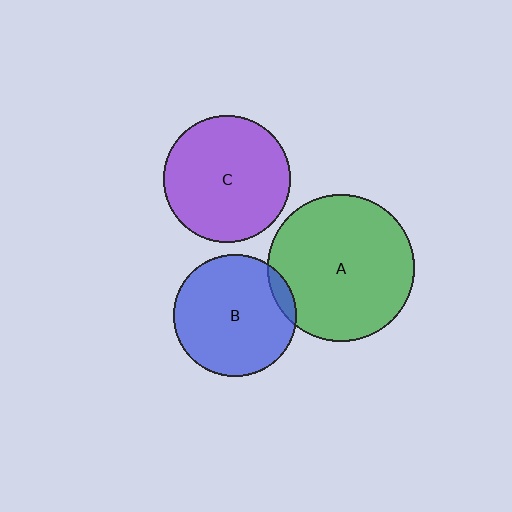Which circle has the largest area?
Circle A (green).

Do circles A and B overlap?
Yes.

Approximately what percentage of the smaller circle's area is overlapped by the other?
Approximately 5%.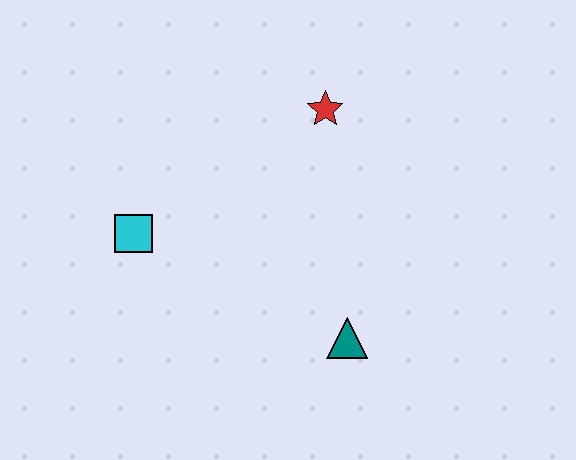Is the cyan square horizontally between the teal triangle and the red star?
No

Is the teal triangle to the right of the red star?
Yes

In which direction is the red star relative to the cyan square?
The red star is to the right of the cyan square.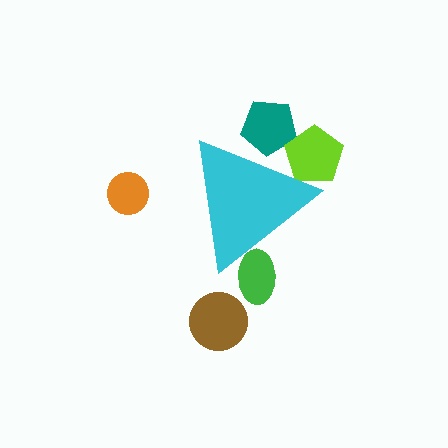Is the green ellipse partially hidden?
Yes, the green ellipse is partially hidden behind the cyan triangle.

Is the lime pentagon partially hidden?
Yes, the lime pentagon is partially hidden behind the cyan triangle.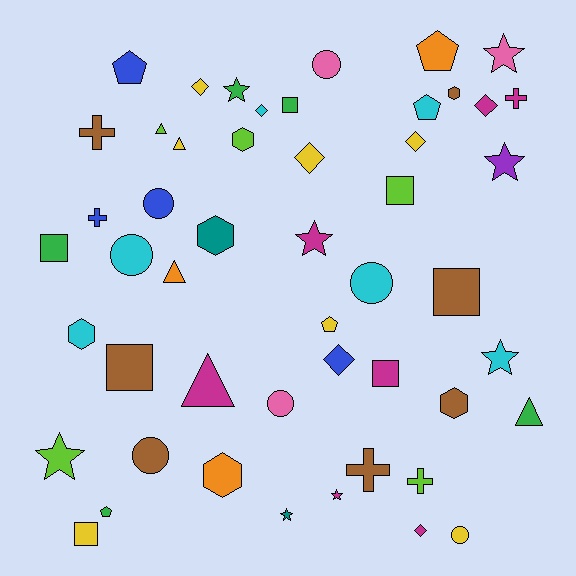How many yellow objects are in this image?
There are 7 yellow objects.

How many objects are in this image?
There are 50 objects.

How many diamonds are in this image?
There are 7 diamonds.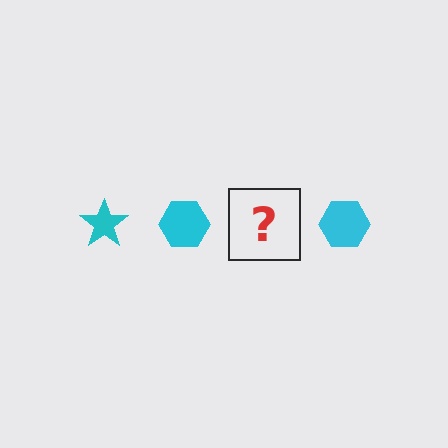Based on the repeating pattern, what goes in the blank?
The blank should be a cyan star.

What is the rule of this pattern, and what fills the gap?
The rule is that the pattern cycles through star, hexagon shapes in cyan. The gap should be filled with a cyan star.